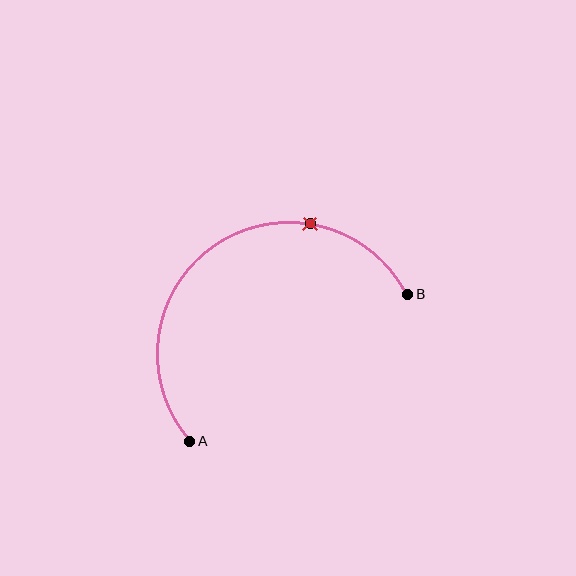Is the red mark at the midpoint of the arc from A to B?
No. The red mark lies on the arc but is closer to endpoint B. The arc midpoint would be at the point on the curve equidistant along the arc from both A and B.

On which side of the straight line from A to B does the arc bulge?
The arc bulges above and to the left of the straight line connecting A and B.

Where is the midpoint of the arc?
The arc midpoint is the point on the curve farthest from the straight line joining A and B. It sits above and to the left of that line.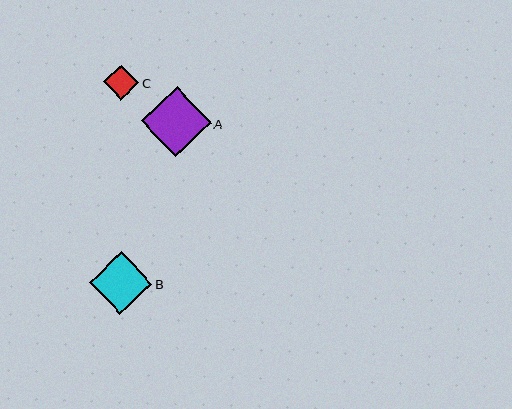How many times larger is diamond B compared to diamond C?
Diamond B is approximately 1.8 times the size of diamond C.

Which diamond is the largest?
Diamond A is the largest with a size of approximately 70 pixels.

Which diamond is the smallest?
Diamond C is the smallest with a size of approximately 35 pixels.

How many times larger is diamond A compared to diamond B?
Diamond A is approximately 1.1 times the size of diamond B.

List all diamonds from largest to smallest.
From largest to smallest: A, B, C.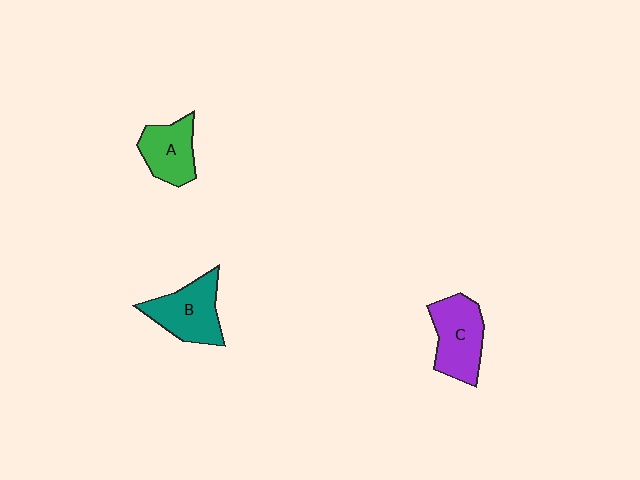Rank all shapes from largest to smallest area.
From largest to smallest: C (purple), B (teal), A (green).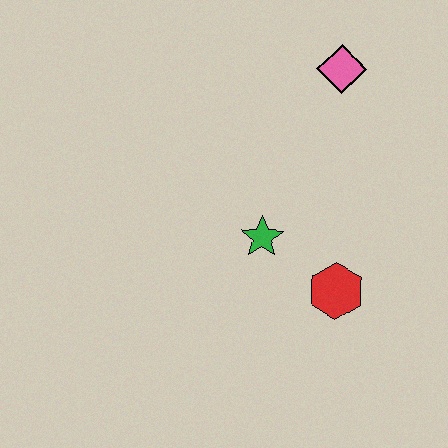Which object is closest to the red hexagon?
The green star is closest to the red hexagon.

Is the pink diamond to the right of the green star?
Yes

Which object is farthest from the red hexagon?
The pink diamond is farthest from the red hexagon.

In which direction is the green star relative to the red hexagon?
The green star is to the left of the red hexagon.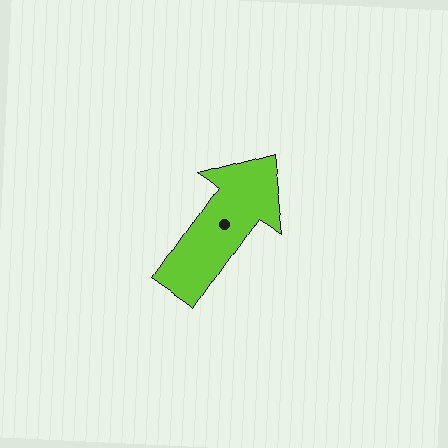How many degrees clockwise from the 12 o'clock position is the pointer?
Approximately 34 degrees.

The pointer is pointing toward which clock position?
Roughly 1 o'clock.